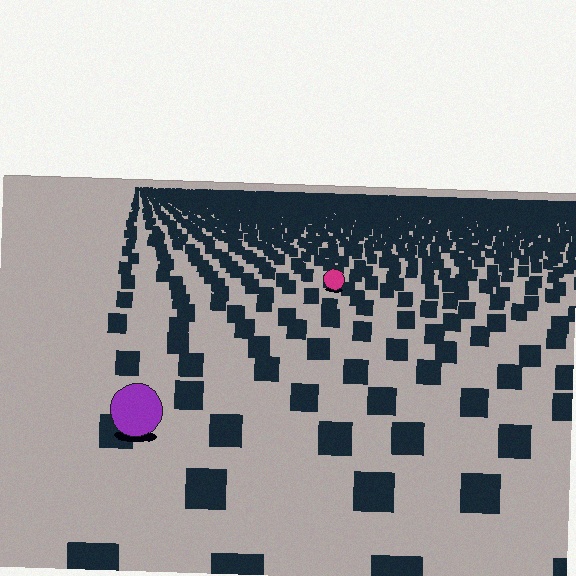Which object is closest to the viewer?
The purple circle is closest. The texture marks near it are larger and more spread out.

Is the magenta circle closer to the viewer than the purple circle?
No. The purple circle is closer — you can tell from the texture gradient: the ground texture is coarser near it.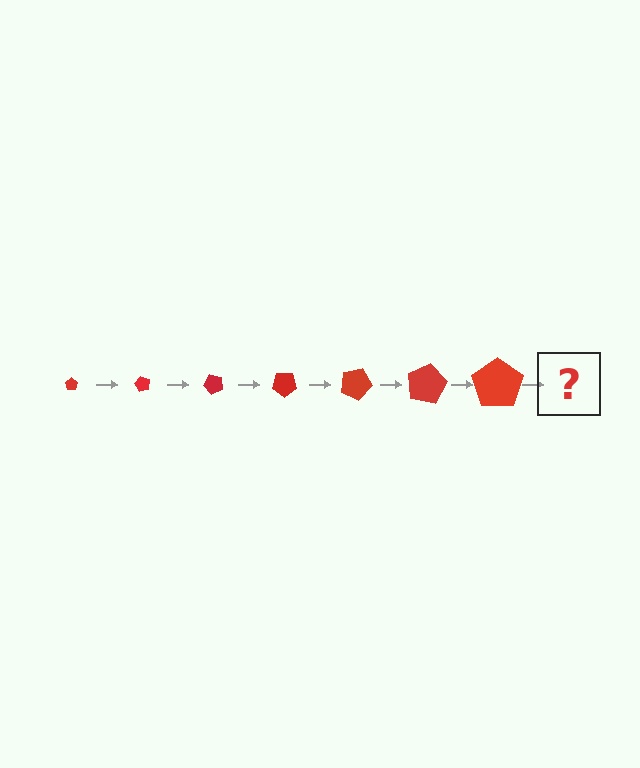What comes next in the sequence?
The next element should be a pentagon, larger than the previous one and rotated 420 degrees from the start.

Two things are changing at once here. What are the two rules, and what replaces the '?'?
The two rules are that the pentagon grows larger each step and it rotates 60 degrees each step. The '?' should be a pentagon, larger than the previous one and rotated 420 degrees from the start.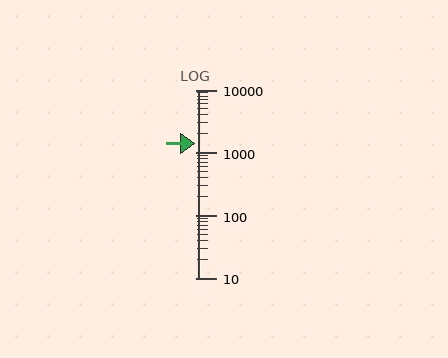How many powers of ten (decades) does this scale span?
The scale spans 3 decades, from 10 to 10000.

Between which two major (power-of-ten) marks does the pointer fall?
The pointer is between 1000 and 10000.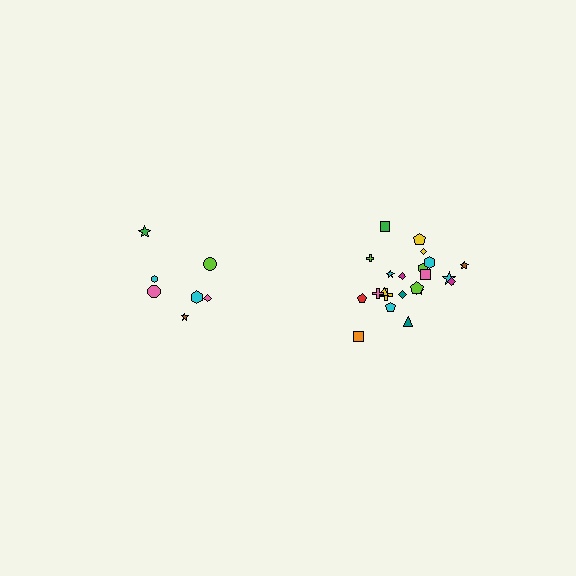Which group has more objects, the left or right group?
The right group.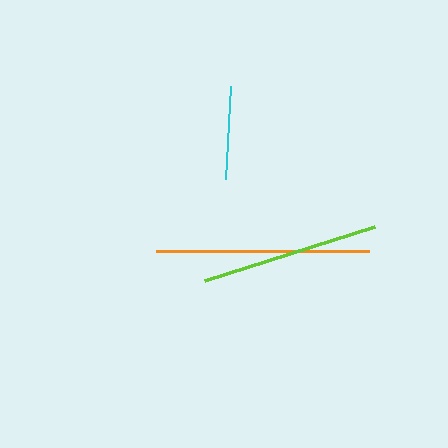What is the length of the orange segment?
The orange segment is approximately 213 pixels long.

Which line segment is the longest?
The orange line is the longest at approximately 213 pixels.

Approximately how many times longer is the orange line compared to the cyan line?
The orange line is approximately 2.3 times the length of the cyan line.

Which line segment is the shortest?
The cyan line is the shortest at approximately 93 pixels.